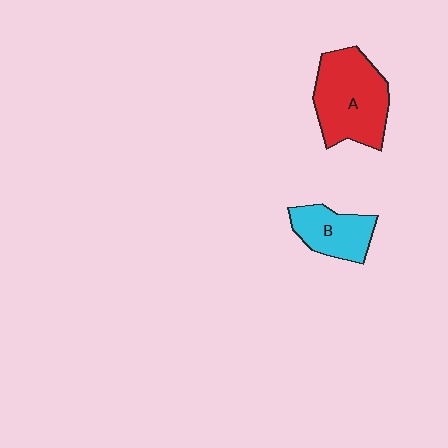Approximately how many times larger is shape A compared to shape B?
Approximately 1.7 times.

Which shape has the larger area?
Shape A (red).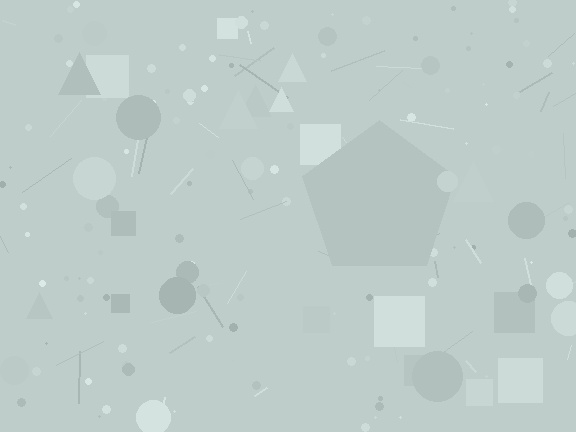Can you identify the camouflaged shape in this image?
The camouflaged shape is a pentagon.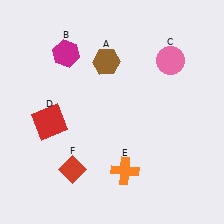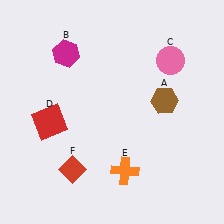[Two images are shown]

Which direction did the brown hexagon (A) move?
The brown hexagon (A) moved right.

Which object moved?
The brown hexagon (A) moved right.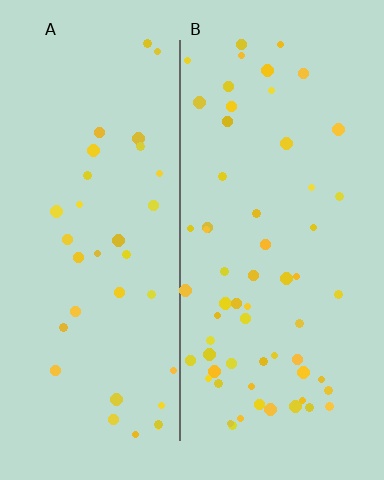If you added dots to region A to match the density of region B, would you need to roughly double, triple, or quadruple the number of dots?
Approximately double.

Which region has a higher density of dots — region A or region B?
B (the right).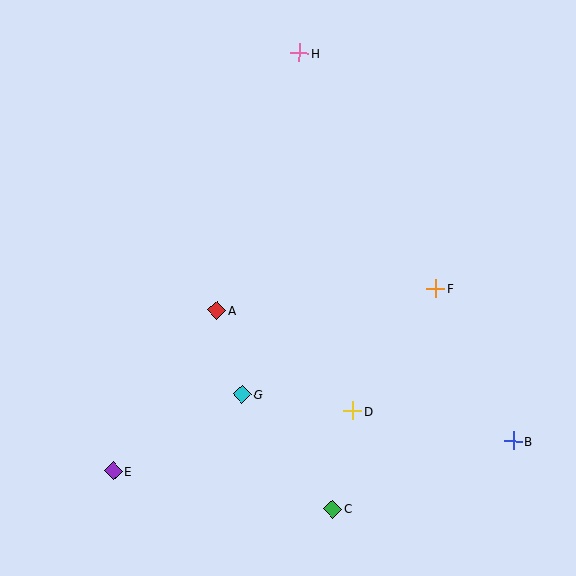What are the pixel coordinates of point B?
Point B is at (513, 441).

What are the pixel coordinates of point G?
Point G is at (242, 395).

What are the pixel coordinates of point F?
Point F is at (436, 289).